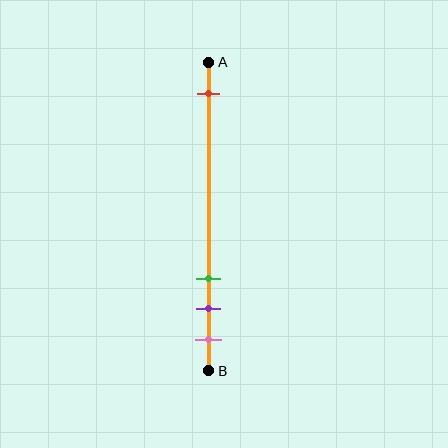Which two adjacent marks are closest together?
The purple and pink marks are the closest adjacent pair.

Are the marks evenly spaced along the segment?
No, the marks are not evenly spaced.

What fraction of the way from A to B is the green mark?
The green mark is approximately 70% (0.7) of the way from A to B.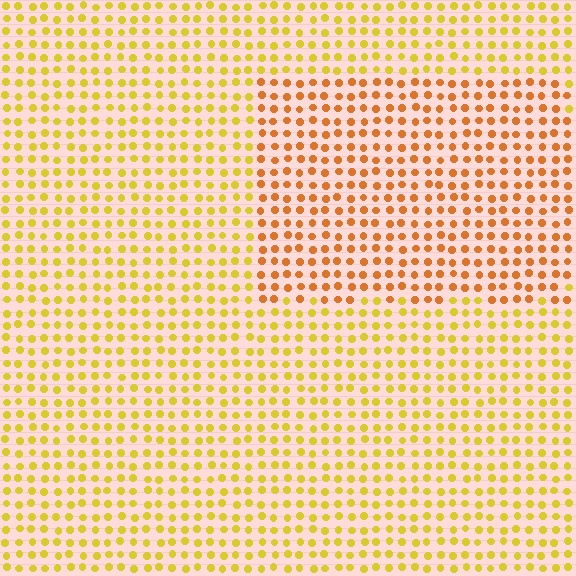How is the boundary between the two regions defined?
The boundary is defined purely by a slight shift in hue (about 30 degrees). Spacing, size, and orientation are identical on both sides.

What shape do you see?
I see a rectangle.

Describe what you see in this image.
The image is filled with small yellow elements in a uniform arrangement. A rectangle-shaped region is visible where the elements are tinted to a slightly different hue, forming a subtle color boundary.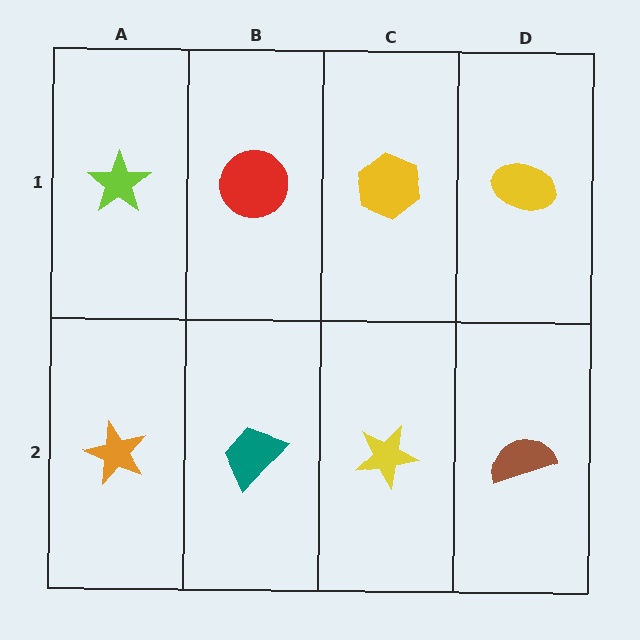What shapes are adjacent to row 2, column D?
A yellow ellipse (row 1, column D), a yellow star (row 2, column C).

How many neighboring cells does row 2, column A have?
2.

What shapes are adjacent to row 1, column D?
A brown semicircle (row 2, column D), a yellow hexagon (row 1, column C).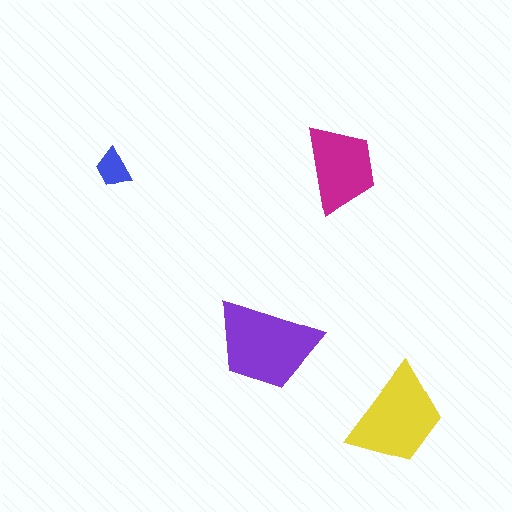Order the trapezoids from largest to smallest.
the purple one, the yellow one, the magenta one, the blue one.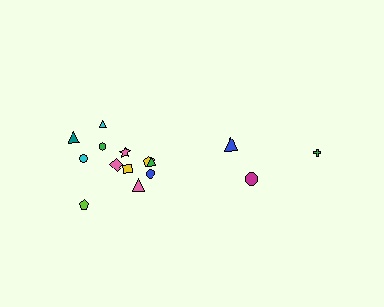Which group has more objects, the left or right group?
The left group.